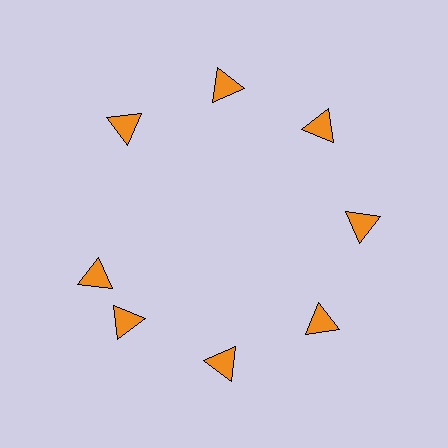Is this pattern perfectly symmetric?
No. The 8 orange triangles are arranged in a ring, but one element near the 9 o'clock position is rotated out of alignment along the ring, breaking the 8-fold rotational symmetry.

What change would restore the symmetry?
The symmetry would be restored by rotating it back into even spacing with its neighbors so that all 8 triangles sit at equal angles and equal distance from the center.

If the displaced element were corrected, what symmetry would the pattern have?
It would have 8-fold rotational symmetry — the pattern would map onto itself every 45 degrees.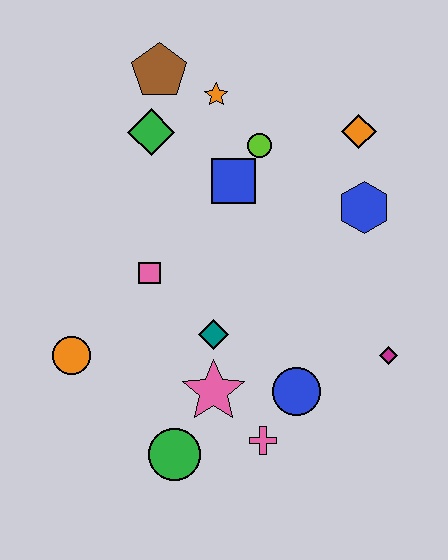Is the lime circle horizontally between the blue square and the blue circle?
Yes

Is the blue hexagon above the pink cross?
Yes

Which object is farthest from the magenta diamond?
The brown pentagon is farthest from the magenta diamond.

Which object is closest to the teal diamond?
The pink star is closest to the teal diamond.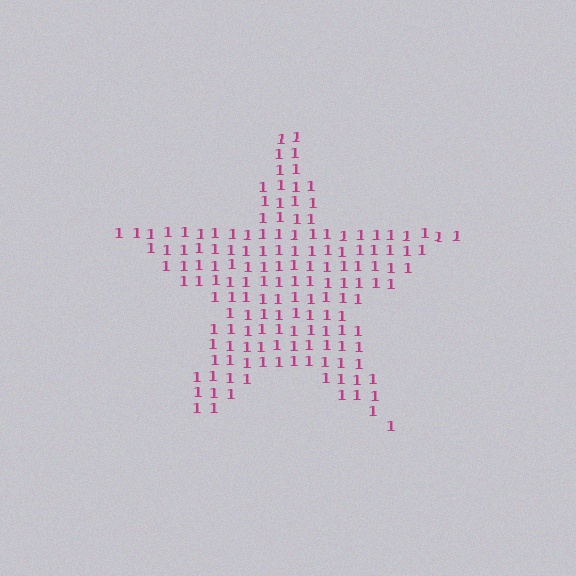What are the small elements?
The small elements are digit 1's.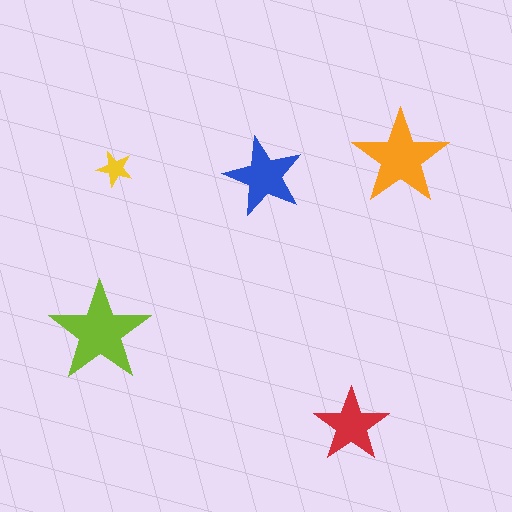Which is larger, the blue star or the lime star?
The lime one.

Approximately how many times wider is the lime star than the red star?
About 1.5 times wider.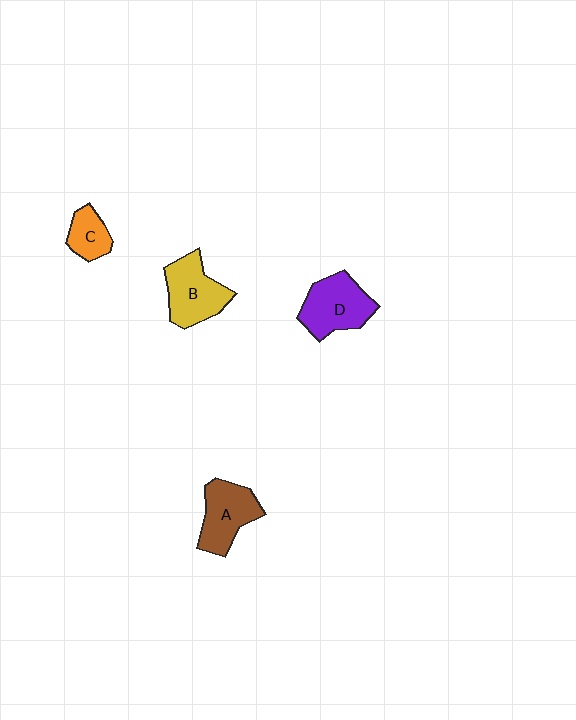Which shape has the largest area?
Shape D (purple).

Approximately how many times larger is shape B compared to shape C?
Approximately 1.8 times.